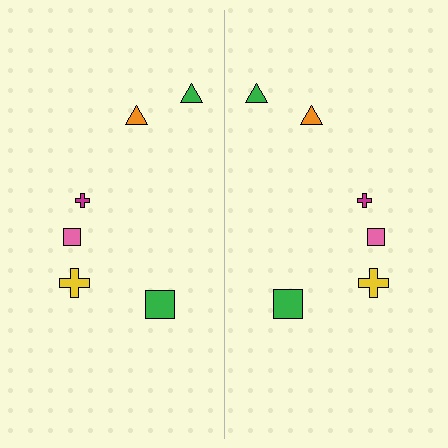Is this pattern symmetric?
Yes, this pattern has bilateral (reflection) symmetry.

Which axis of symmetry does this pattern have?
The pattern has a vertical axis of symmetry running through the center of the image.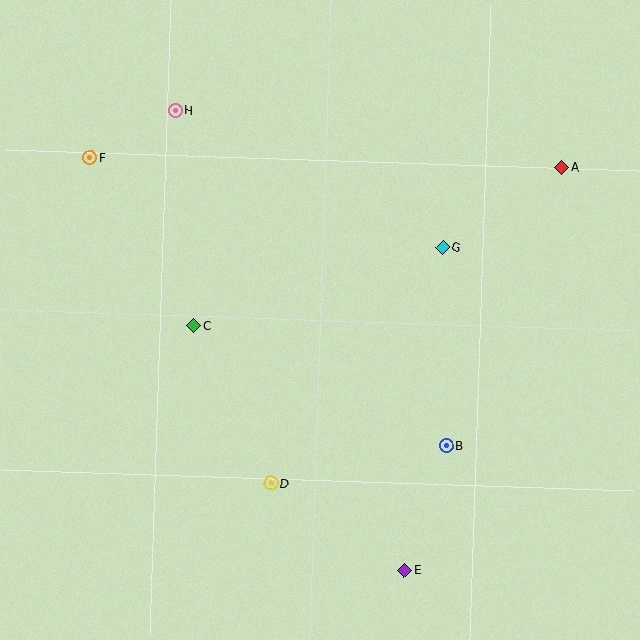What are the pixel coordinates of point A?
Point A is at (562, 167).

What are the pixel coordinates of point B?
Point B is at (446, 446).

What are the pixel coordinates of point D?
Point D is at (271, 483).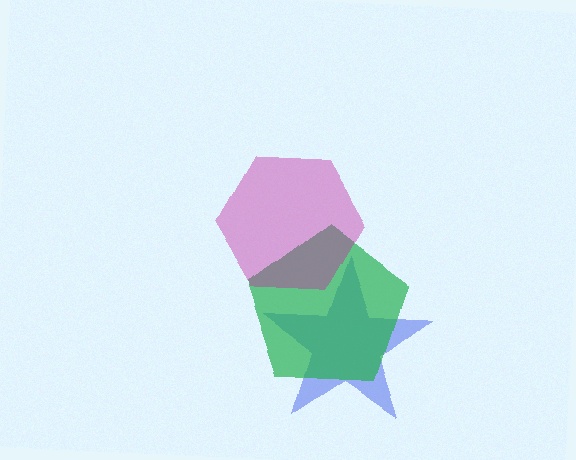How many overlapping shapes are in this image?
There are 3 overlapping shapes in the image.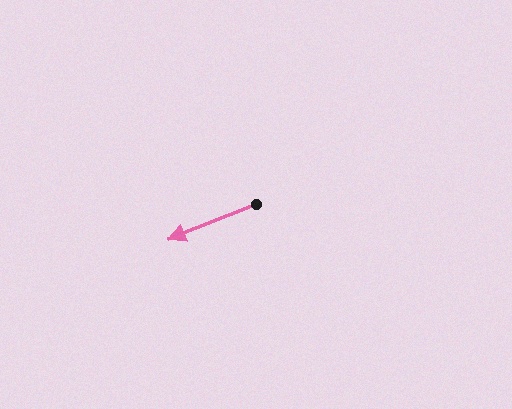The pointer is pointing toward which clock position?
Roughly 8 o'clock.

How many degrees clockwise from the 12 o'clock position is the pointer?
Approximately 249 degrees.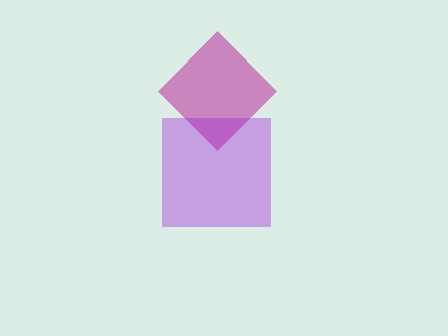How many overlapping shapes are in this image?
There are 2 overlapping shapes in the image.